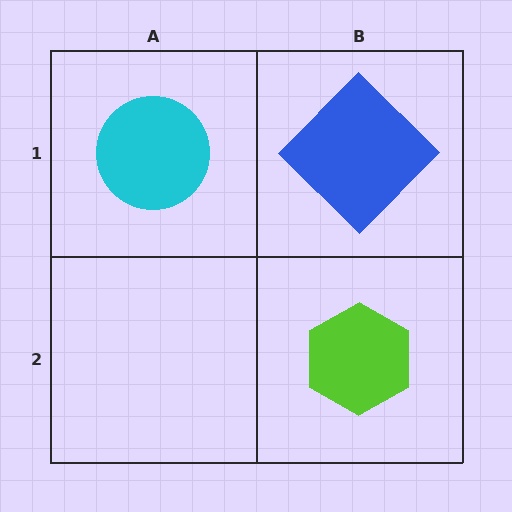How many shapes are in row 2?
1 shape.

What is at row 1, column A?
A cyan circle.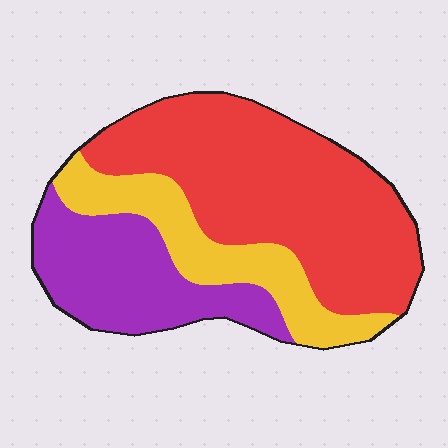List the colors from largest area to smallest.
From largest to smallest: red, purple, yellow.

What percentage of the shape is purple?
Purple takes up between a sixth and a third of the shape.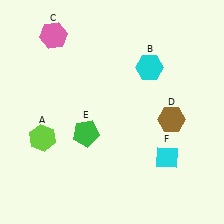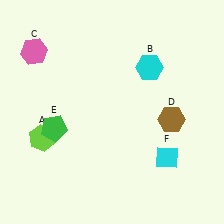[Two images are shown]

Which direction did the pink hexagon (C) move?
The pink hexagon (C) moved left.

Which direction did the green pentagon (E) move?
The green pentagon (E) moved left.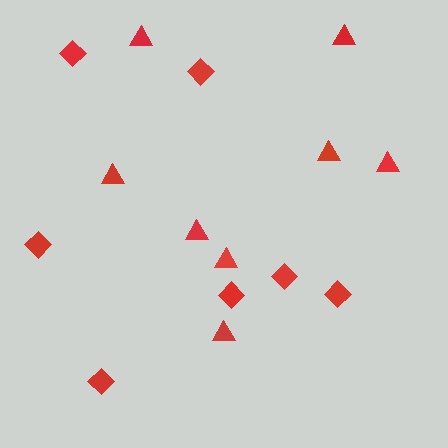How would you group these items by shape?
There are 2 groups: one group of diamonds (7) and one group of triangles (8).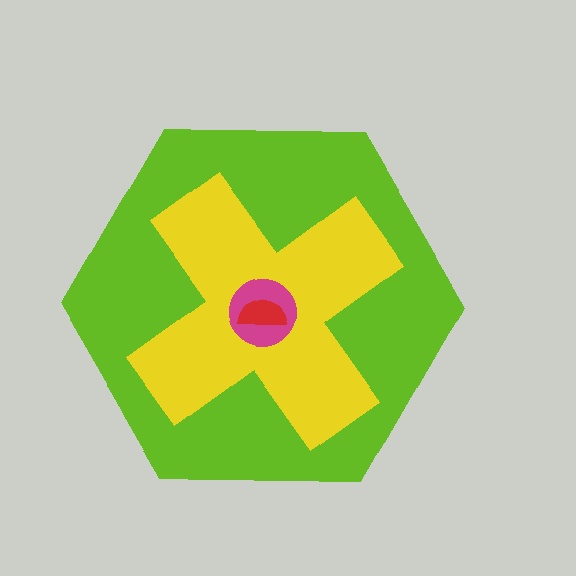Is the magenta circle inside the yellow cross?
Yes.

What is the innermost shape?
The red semicircle.